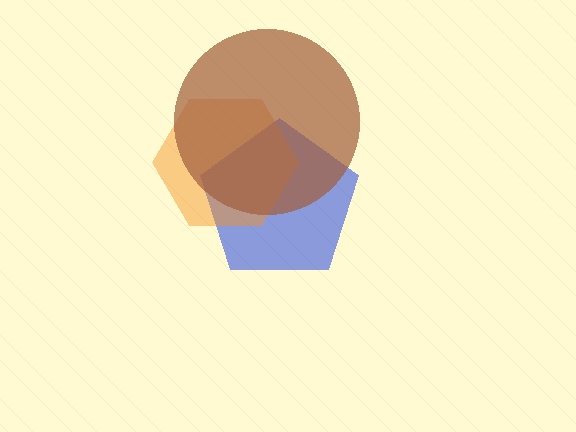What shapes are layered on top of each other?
The layered shapes are: a blue pentagon, an orange hexagon, a brown circle.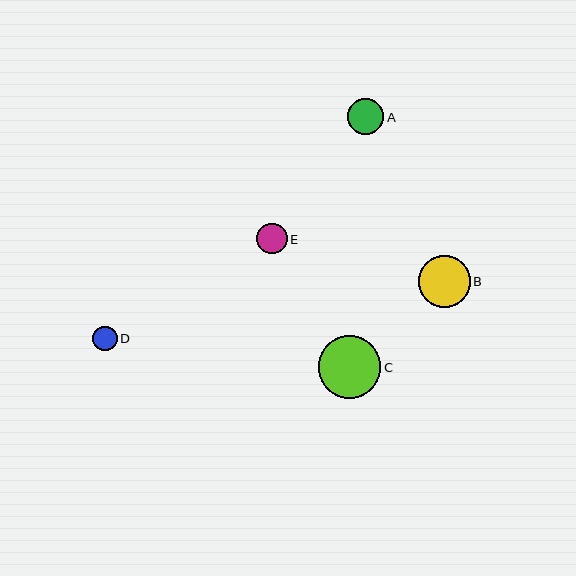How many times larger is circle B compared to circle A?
Circle B is approximately 1.4 times the size of circle A.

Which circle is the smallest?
Circle D is the smallest with a size of approximately 24 pixels.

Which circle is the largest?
Circle C is the largest with a size of approximately 62 pixels.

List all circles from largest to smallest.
From largest to smallest: C, B, A, E, D.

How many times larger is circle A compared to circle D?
Circle A is approximately 1.5 times the size of circle D.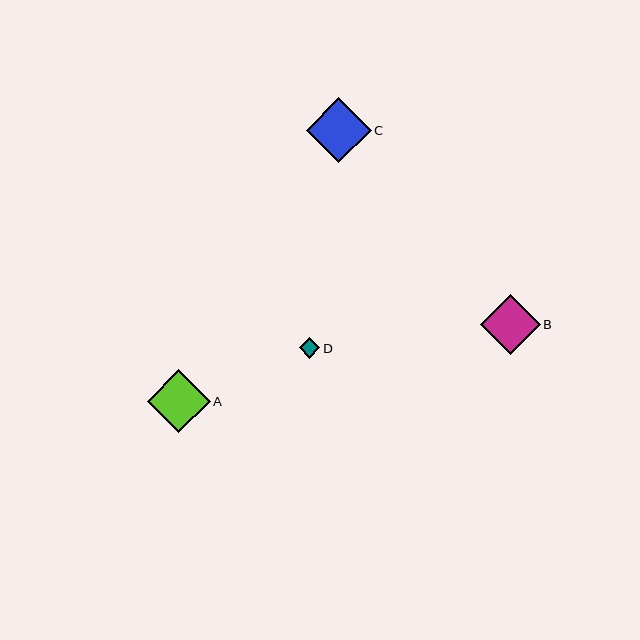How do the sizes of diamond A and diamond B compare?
Diamond A and diamond B are approximately the same size.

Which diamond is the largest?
Diamond C is the largest with a size of approximately 65 pixels.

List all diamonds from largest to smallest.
From largest to smallest: C, A, B, D.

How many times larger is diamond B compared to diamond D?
Diamond B is approximately 2.9 times the size of diamond D.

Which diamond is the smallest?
Diamond D is the smallest with a size of approximately 20 pixels.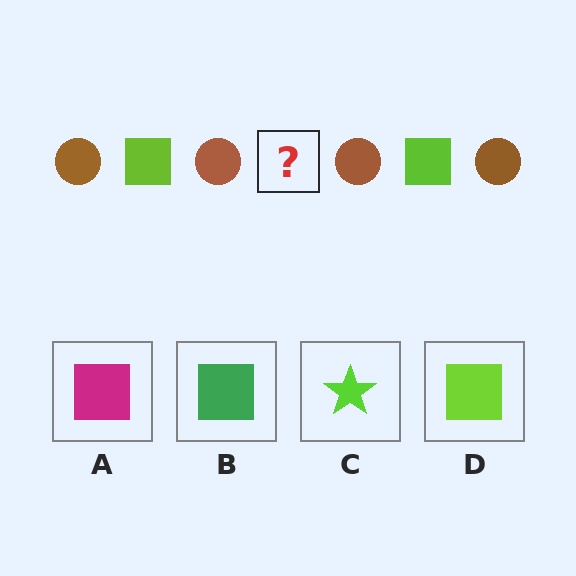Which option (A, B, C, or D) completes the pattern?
D.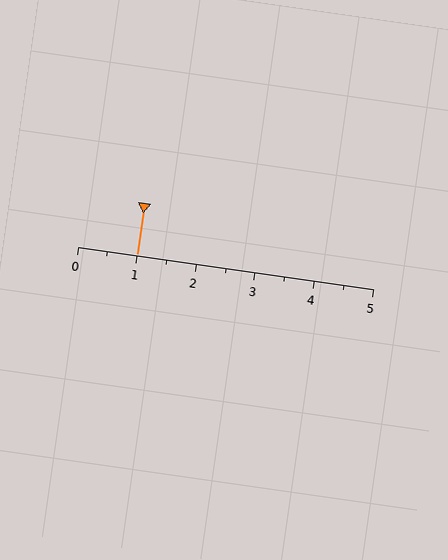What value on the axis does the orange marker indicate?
The marker indicates approximately 1.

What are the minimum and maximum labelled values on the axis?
The axis runs from 0 to 5.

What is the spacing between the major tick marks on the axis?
The major ticks are spaced 1 apart.